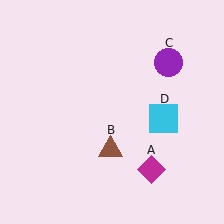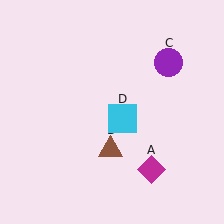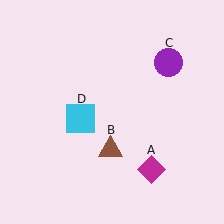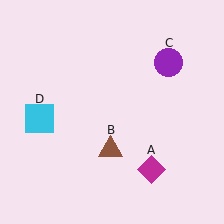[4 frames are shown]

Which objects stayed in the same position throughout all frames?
Magenta diamond (object A) and brown triangle (object B) and purple circle (object C) remained stationary.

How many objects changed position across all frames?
1 object changed position: cyan square (object D).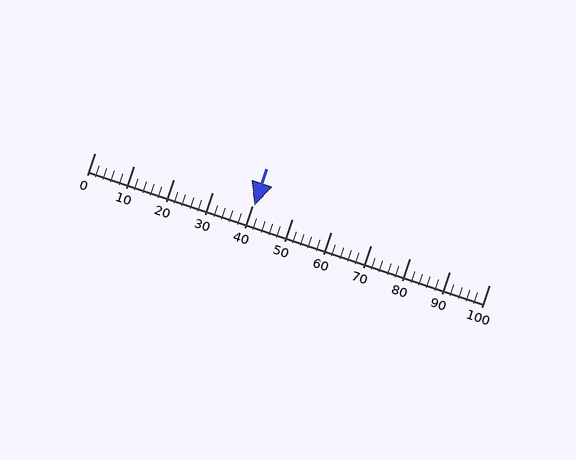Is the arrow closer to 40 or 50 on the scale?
The arrow is closer to 40.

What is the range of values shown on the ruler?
The ruler shows values from 0 to 100.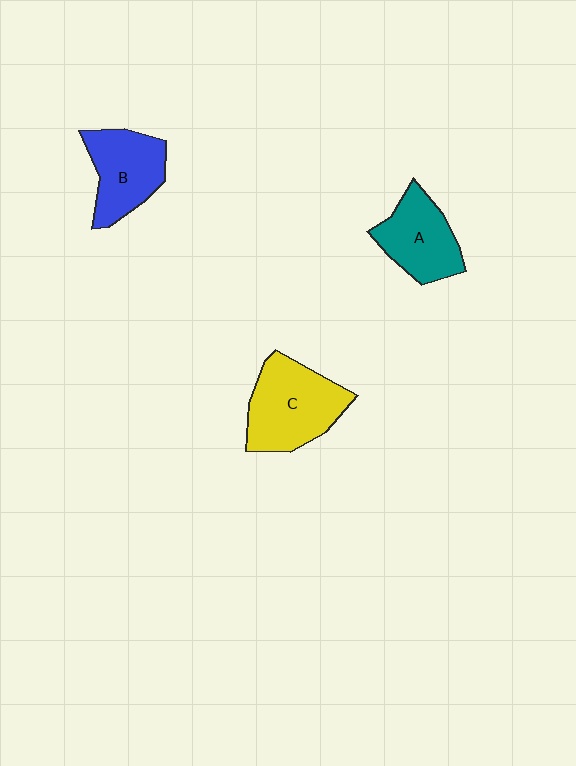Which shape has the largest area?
Shape C (yellow).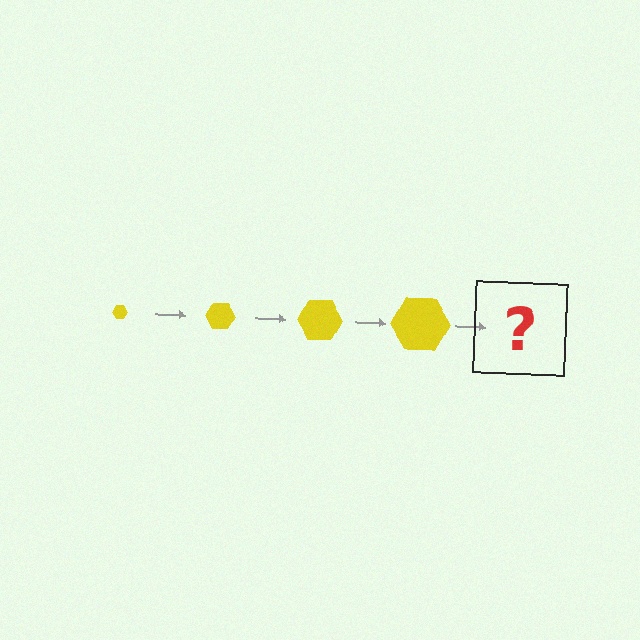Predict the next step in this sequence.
The next step is a yellow hexagon, larger than the previous one.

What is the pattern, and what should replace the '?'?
The pattern is that the hexagon gets progressively larger each step. The '?' should be a yellow hexagon, larger than the previous one.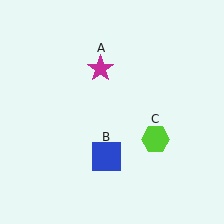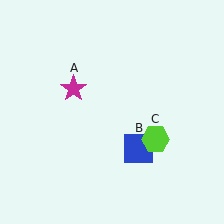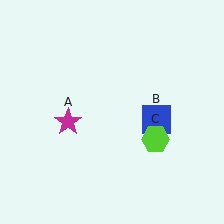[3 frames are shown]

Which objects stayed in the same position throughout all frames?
Lime hexagon (object C) remained stationary.